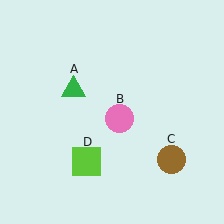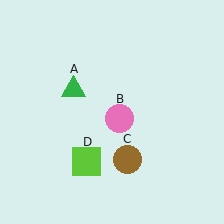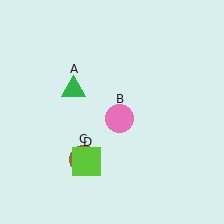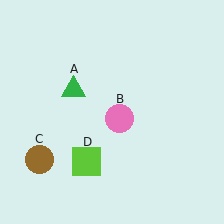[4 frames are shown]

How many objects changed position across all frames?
1 object changed position: brown circle (object C).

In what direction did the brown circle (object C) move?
The brown circle (object C) moved left.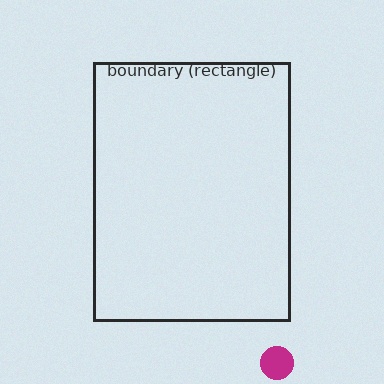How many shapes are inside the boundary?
0 inside, 1 outside.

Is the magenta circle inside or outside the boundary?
Outside.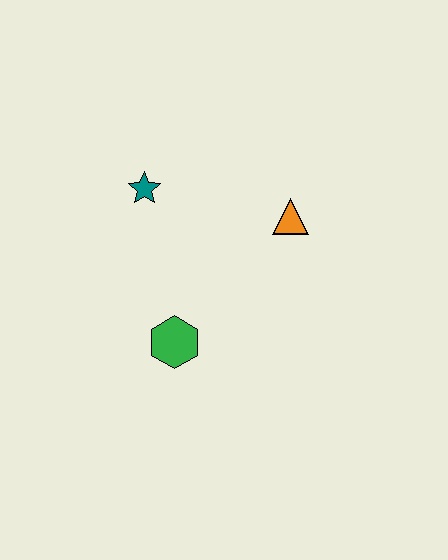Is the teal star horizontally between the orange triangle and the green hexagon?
No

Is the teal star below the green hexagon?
No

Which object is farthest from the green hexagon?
The orange triangle is farthest from the green hexagon.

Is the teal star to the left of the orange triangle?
Yes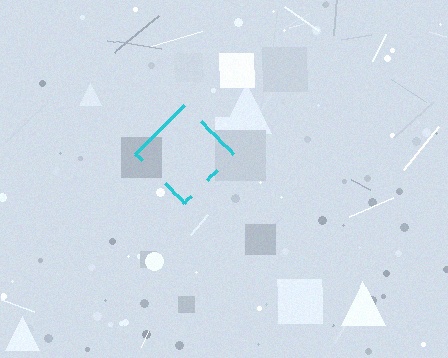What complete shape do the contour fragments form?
The contour fragments form a diamond.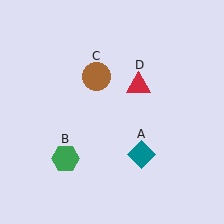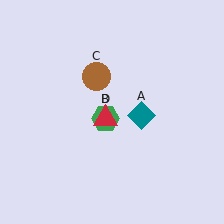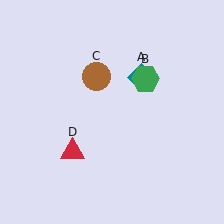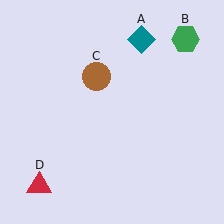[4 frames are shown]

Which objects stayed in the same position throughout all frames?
Brown circle (object C) remained stationary.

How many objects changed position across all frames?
3 objects changed position: teal diamond (object A), green hexagon (object B), red triangle (object D).